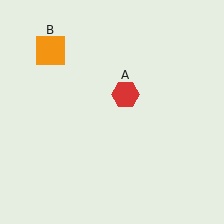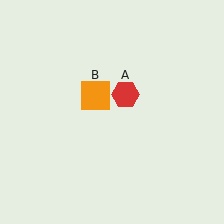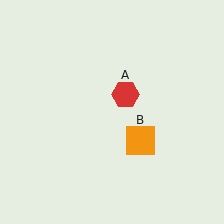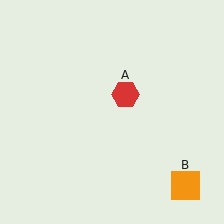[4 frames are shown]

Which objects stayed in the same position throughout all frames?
Red hexagon (object A) remained stationary.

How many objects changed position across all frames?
1 object changed position: orange square (object B).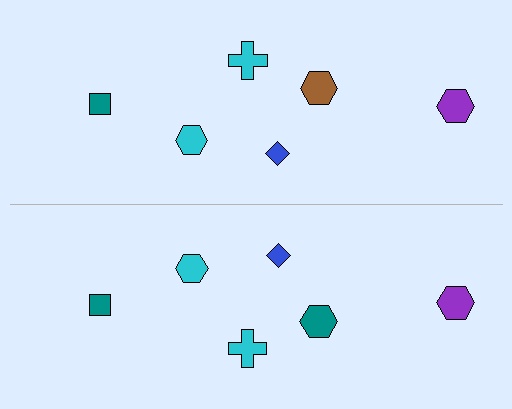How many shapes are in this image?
There are 12 shapes in this image.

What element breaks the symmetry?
The teal hexagon on the bottom side breaks the symmetry — its mirror counterpart is brown.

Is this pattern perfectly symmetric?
No, the pattern is not perfectly symmetric. The teal hexagon on the bottom side breaks the symmetry — its mirror counterpart is brown.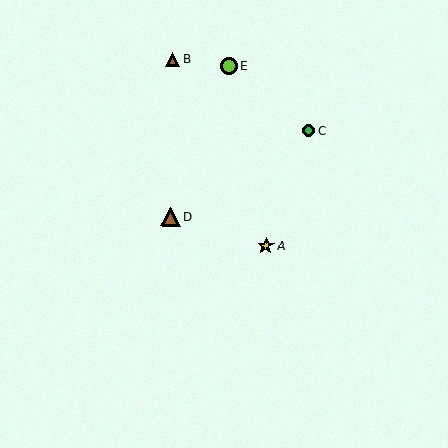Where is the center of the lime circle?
The center of the lime circle is at (229, 66).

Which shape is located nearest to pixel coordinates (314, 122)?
The green circle (labeled C) at (309, 131) is nearest to that location.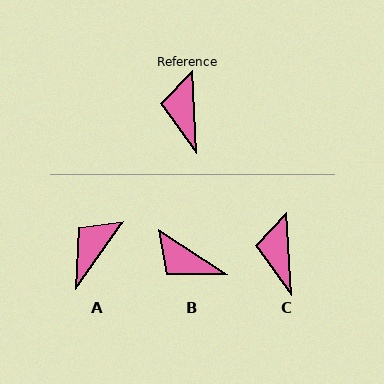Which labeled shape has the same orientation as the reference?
C.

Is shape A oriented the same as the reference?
No, it is off by about 38 degrees.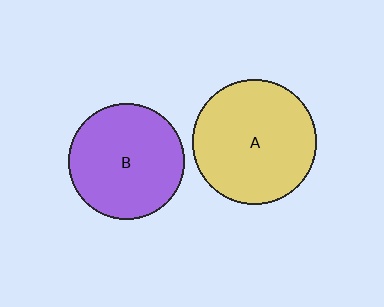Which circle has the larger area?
Circle A (yellow).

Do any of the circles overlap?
No, none of the circles overlap.